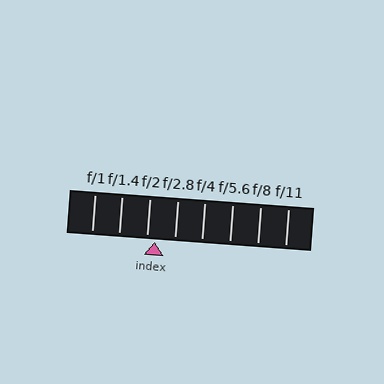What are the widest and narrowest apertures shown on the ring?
The widest aperture shown is f/1 and the narrowest is f/11.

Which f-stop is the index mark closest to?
The index mark is closest to f/2.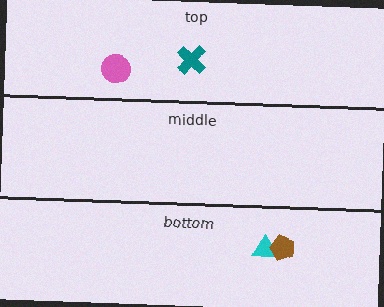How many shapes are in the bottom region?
2.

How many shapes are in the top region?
2.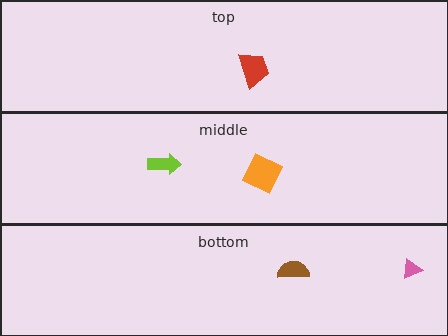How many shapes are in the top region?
1.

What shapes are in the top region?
The red trapezoid.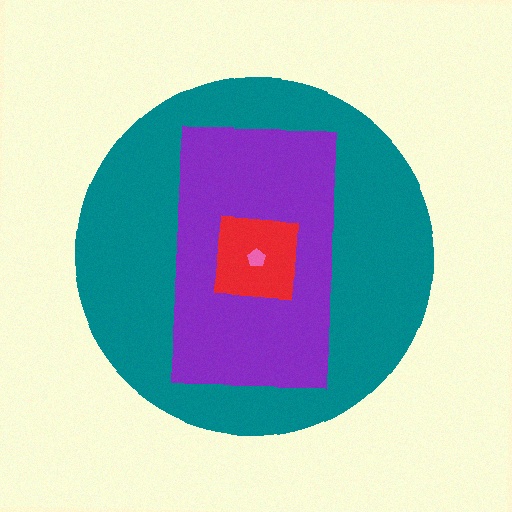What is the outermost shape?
The teal circle.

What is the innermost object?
The pink pentagon.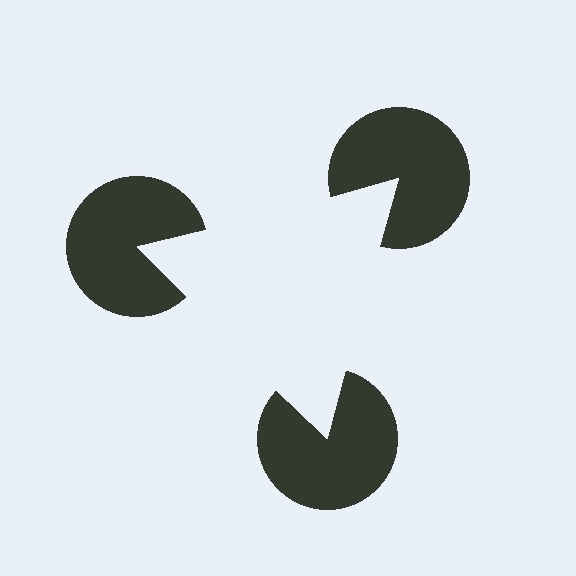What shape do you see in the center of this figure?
An illusory triangle — its edges are inferred from the aligned wedge cuts in the pac-man discs, not physically drawn.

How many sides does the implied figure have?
3 sides.